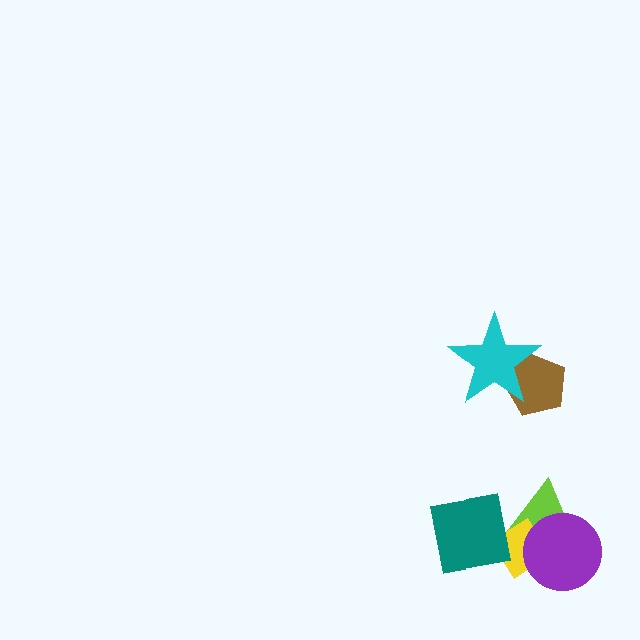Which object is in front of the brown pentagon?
The cyan star is in front of the brown pentagon.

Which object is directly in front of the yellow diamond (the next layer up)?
The purple circle is directly in front of the yellow diamond.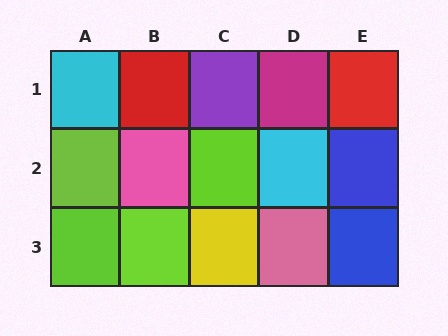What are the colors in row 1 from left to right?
Cyan, red, purple, magenta, red.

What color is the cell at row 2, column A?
Lime.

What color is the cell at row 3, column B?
Lime.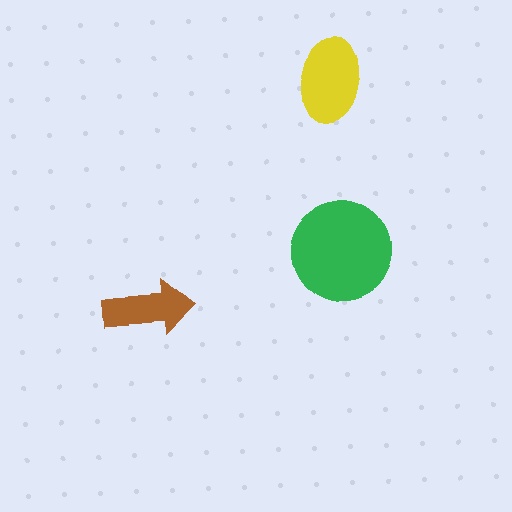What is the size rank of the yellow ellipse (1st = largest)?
2nd.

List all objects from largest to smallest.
The green circle, the yellow ellipse, the brown arrow.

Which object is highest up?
The yellow ellipse is topmost.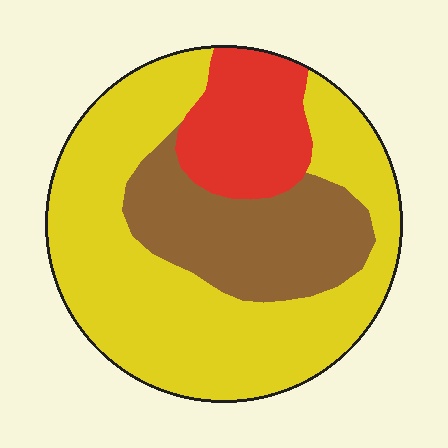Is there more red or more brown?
Brown.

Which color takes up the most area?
Yellow, at roughly 60%.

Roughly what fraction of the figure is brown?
Brown covers about 25% of the figure.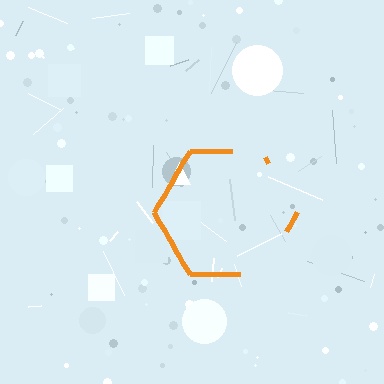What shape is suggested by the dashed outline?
The dashed outline suggests a hexagon.